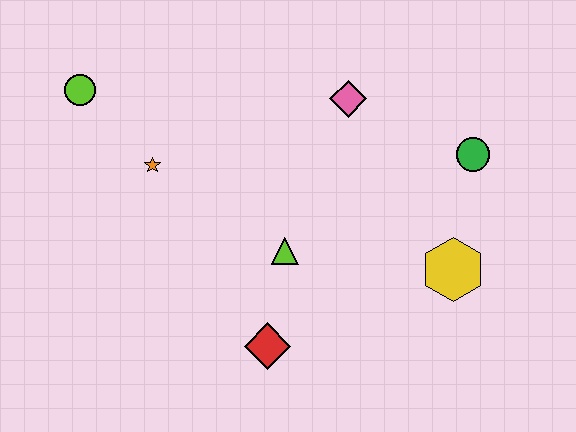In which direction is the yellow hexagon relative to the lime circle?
The yellow hexagon is to the right of the lime circle.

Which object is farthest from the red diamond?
The lime circle is farthest from the red diamond.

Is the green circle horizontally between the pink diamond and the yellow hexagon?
No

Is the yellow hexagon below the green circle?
Yes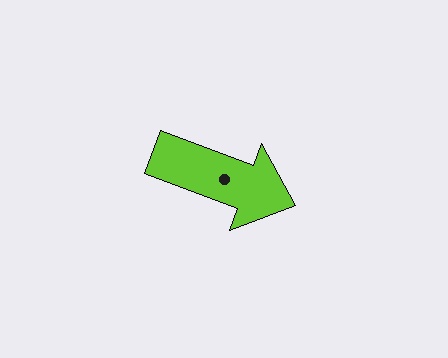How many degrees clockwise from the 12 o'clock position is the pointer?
Approximately 110 degrees.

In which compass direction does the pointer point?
East.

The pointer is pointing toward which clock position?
Roughly 4 o'clock.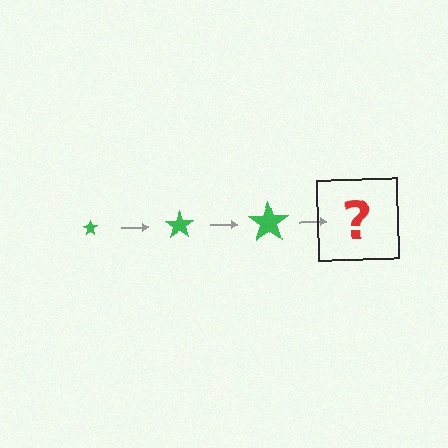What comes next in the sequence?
The next element should be a green star, larger than the previous one.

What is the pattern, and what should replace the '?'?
The pattern is that the star gets progressively larger each step. The '?' should be a green star, larger than the previous one.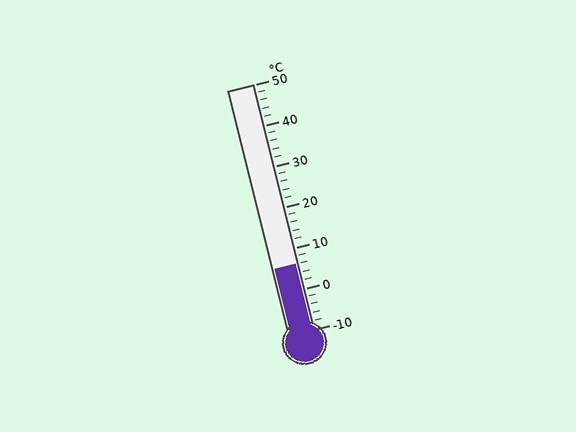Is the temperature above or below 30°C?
The temperature is below 30°C.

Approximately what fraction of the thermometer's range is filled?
The thermometer is filled to approximately 25% of its range.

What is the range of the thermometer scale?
The thermometer scale ranges from -10°C to 50°C.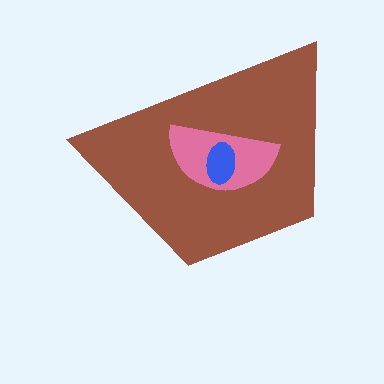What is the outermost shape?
The brown trapezoid.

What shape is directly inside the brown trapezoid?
The pink semicircle.